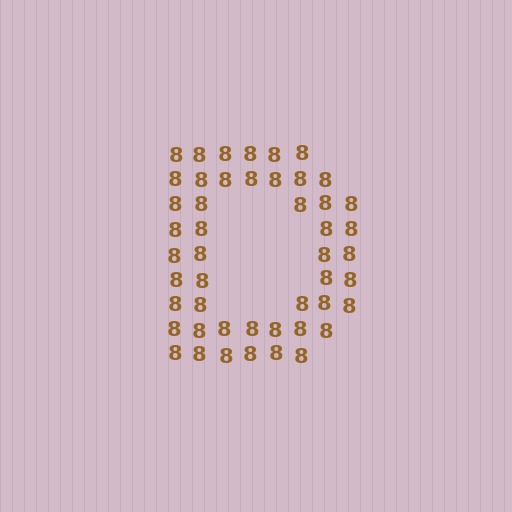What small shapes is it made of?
It is made of small digit 8's.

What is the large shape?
The large shape is the letter D.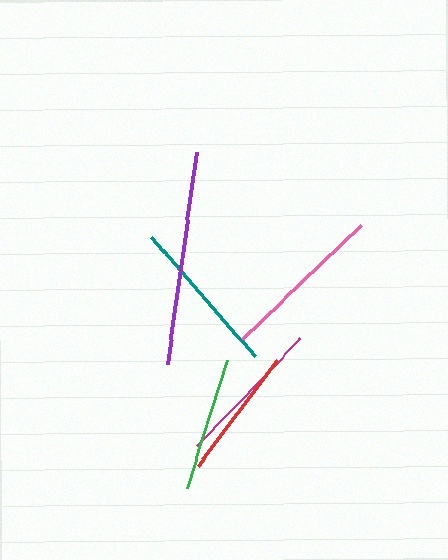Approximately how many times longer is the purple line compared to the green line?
The purple line is approximately 1.6 times the length of the green line.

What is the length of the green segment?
The green segment is approximately 135 pixels long.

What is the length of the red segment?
The red segment is approximately 133 pixels long.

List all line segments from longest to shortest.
From longest to shortest: purple, pink, teal, magenta, green, red.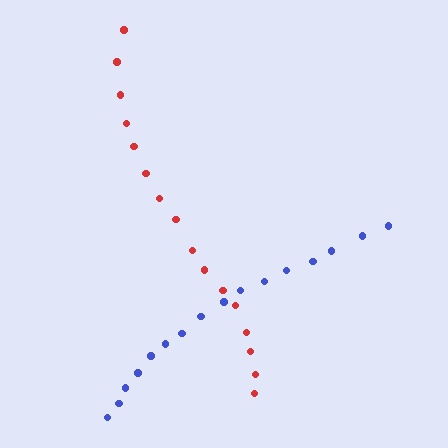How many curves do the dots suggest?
There are 2 distinct paths.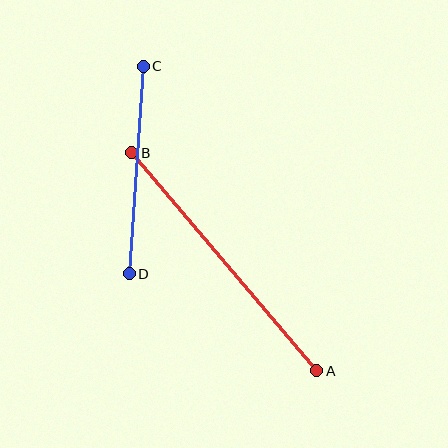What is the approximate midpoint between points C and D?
The midpoint is at approximately (136, 170) pixels.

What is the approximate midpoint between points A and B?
The midpoint is at approximately (224, 262) pixels.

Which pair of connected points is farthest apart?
Points A and B are farthest apart.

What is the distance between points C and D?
The distance is approximately 208 pixels.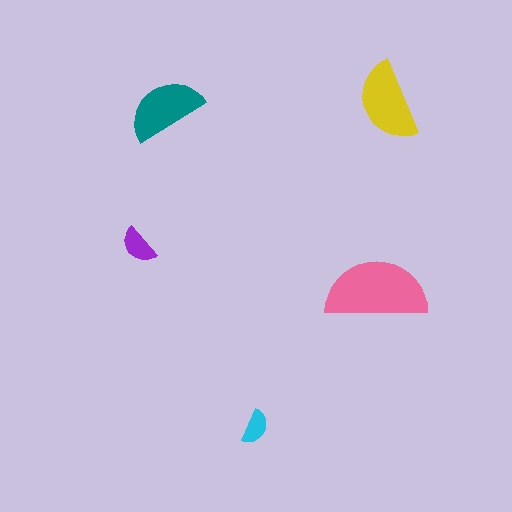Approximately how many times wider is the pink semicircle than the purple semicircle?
About 2.5 times wider.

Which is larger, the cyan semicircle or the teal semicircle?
The teal one.